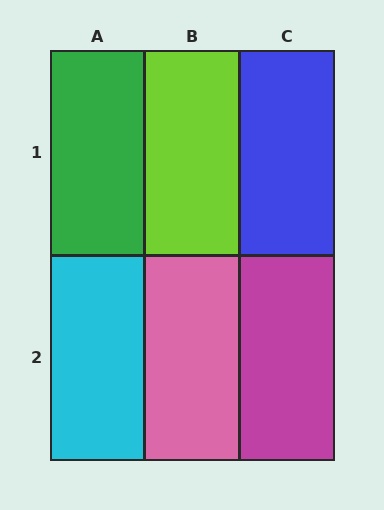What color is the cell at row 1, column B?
Lime.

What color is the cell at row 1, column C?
Blue.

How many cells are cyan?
1 cell is cyan.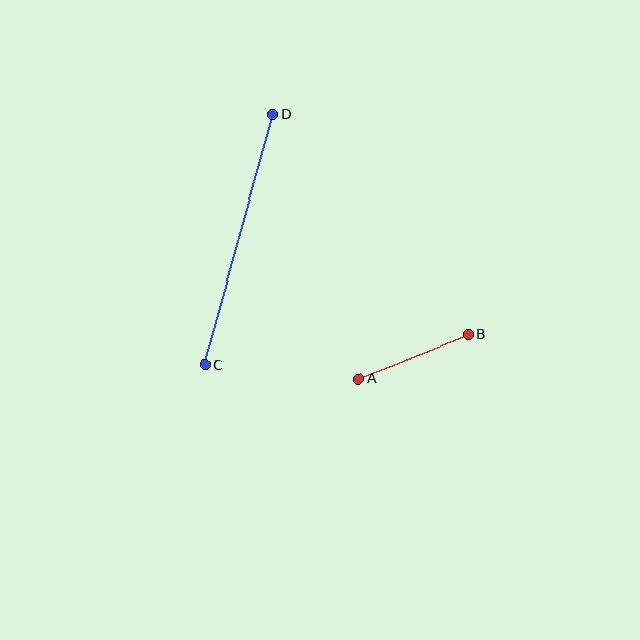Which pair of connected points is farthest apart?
Points C and D are farthest apart.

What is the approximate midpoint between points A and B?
The midpoint is at approximately (413, 357) pixels.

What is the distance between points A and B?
The distance is approximately 119 pixels.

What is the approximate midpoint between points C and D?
The midpoint is at approximately (239, 240) pixels.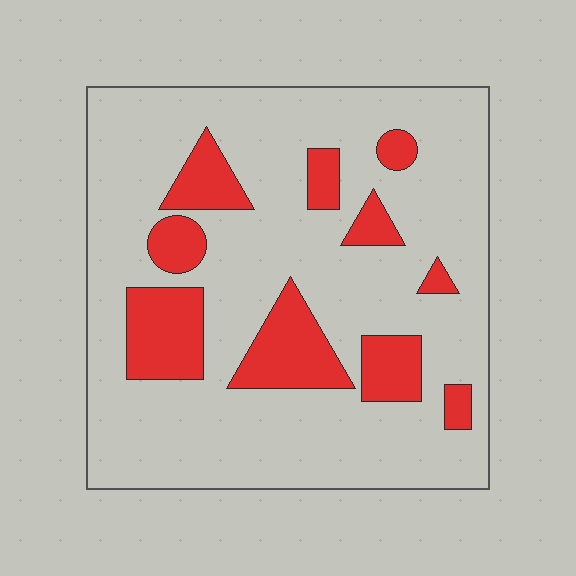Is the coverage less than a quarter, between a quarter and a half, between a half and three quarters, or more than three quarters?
Less than a quarter.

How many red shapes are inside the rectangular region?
10.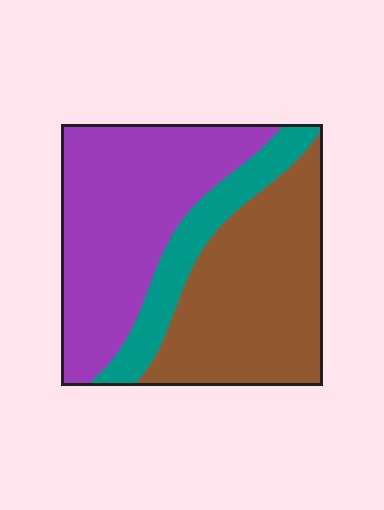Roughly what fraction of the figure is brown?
Brown takes up about two fifths (2/5) of the figure.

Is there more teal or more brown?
Brown.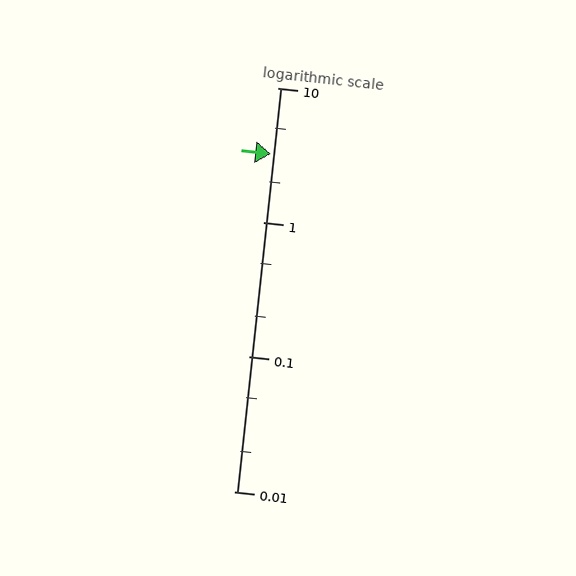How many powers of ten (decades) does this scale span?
The scale spans 3 decades, from 0.01 to 10.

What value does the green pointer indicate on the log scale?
The pointer indicates approximately 3.2.